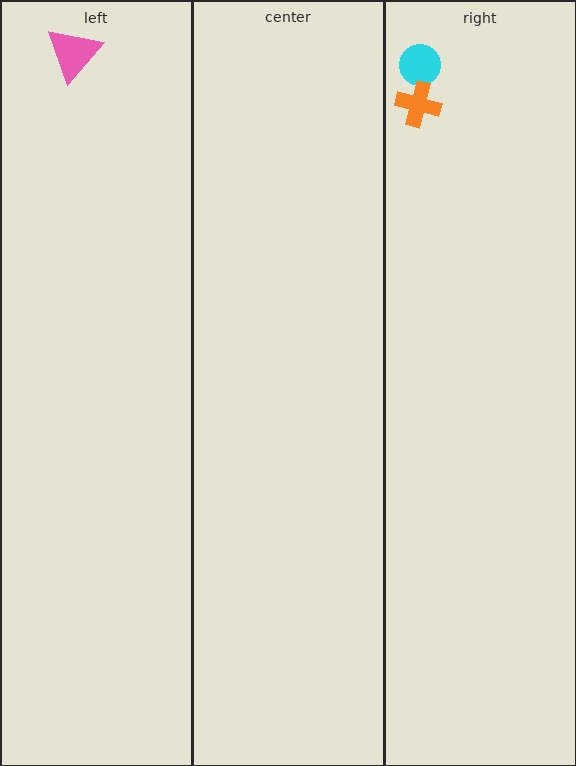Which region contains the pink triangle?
The left region.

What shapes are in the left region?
The pink triangle.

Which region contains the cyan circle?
The right region.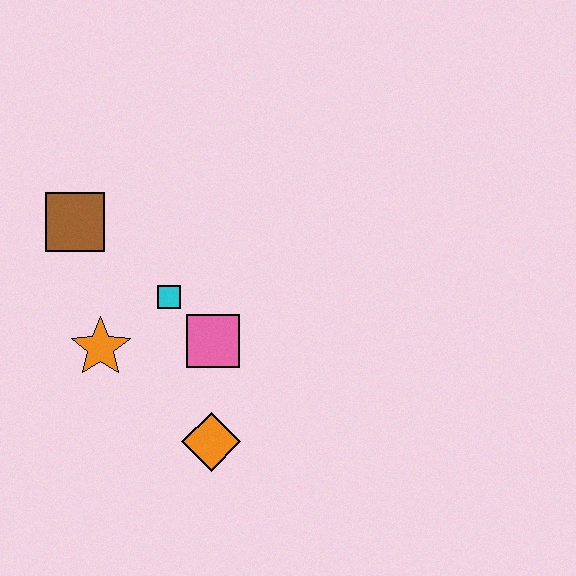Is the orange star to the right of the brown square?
Yes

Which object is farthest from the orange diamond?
The brown square is farthest from the orange diamond.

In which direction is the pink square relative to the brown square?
The pink square is to the right of the brown square.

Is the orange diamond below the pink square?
Yes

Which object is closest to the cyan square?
The pink square is closest to the cyan square.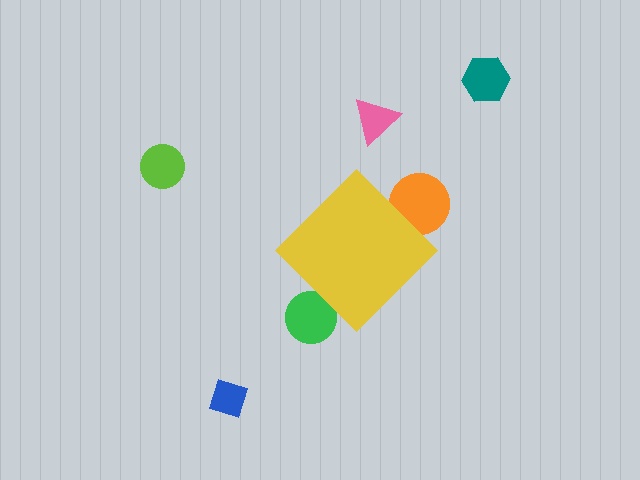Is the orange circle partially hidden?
Yes, the orange circle is partially hidden behind the yellow diamond.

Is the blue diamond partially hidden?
No, the blue diamond is fully visible.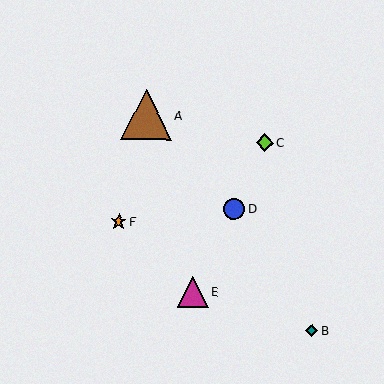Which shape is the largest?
The brown triangle (labeled A) is the largest.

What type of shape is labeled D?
Shape D is a blue circle.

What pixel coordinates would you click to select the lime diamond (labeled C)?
Click at (265, 143) to select the lime diamond C.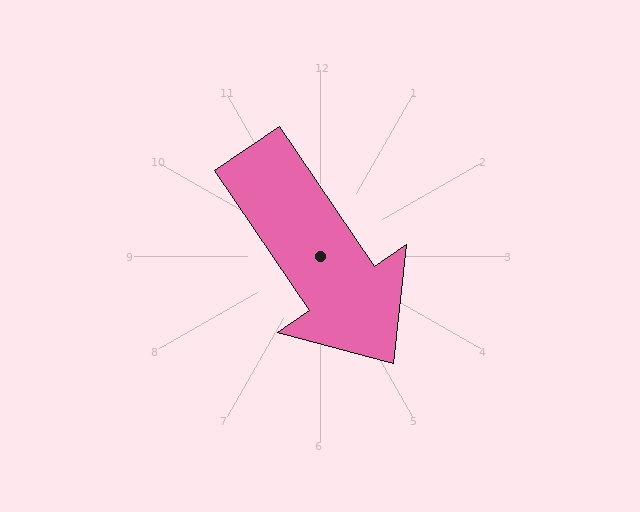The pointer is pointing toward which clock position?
Roughly 5 o'clock.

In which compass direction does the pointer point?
Southeast.